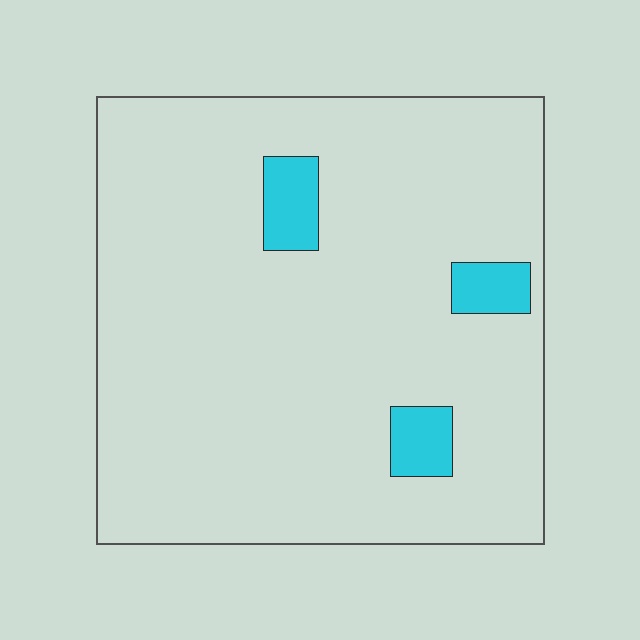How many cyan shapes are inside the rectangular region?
3.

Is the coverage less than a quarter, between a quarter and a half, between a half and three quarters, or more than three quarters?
Less than a quarter.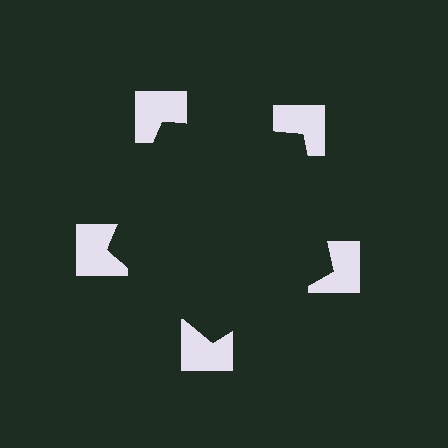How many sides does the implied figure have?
5 sides.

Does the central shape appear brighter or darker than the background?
It typically appears slightly darker than the background, even though no actual brightness change is drawn.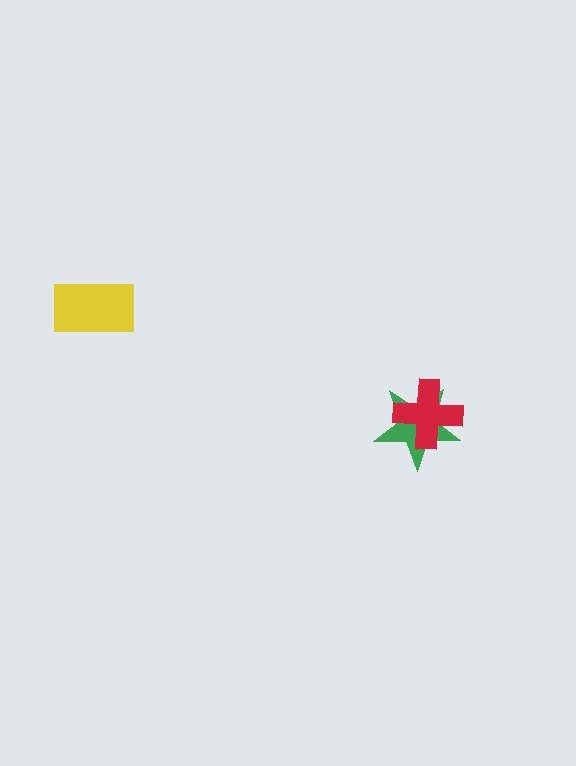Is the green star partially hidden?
Yes, it is partially covered by another shape.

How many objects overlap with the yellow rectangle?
0 objects overlap with the yellow rectangle.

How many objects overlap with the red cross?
1 object overlaps with the red cross.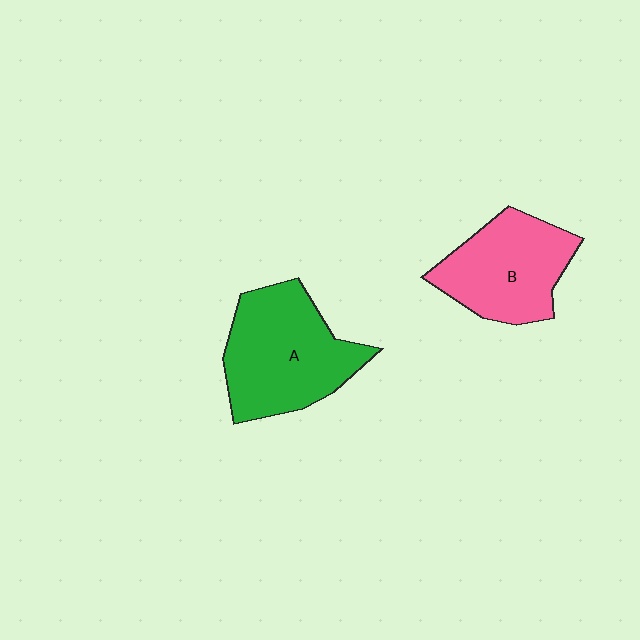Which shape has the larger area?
Shape A (green).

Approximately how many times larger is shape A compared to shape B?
Approximately 1.2 times.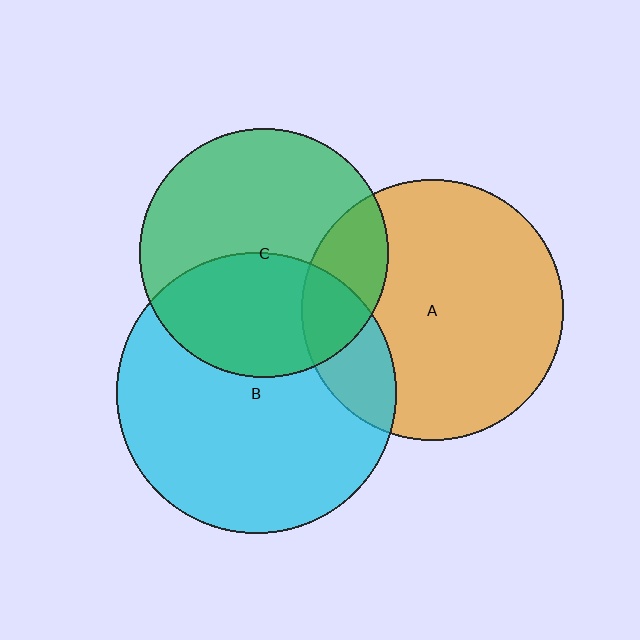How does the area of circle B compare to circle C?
Approximately 1.3 times.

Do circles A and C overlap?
Yes.